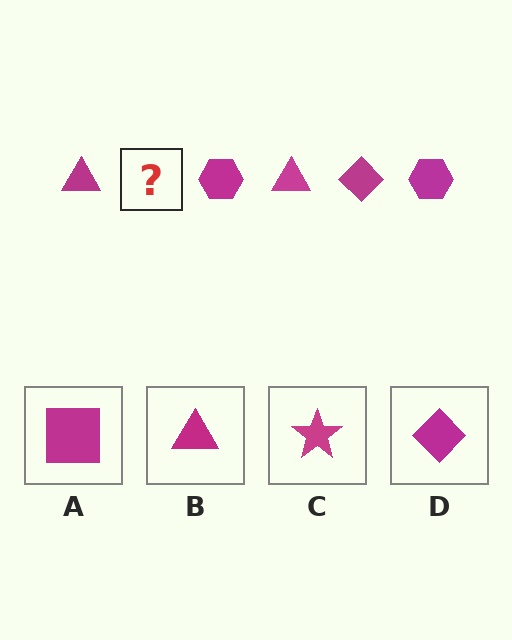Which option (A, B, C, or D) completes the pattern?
D.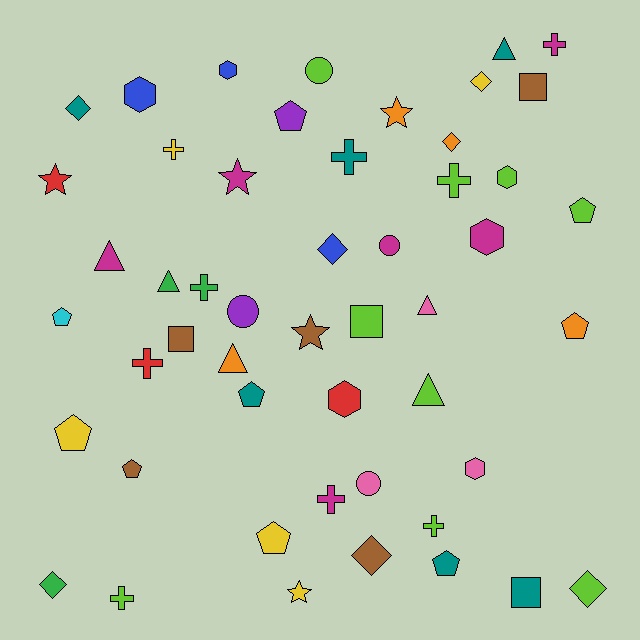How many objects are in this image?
There are 50 objects.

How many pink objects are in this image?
There are 3 pink objects.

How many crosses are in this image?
There are 9 crosses.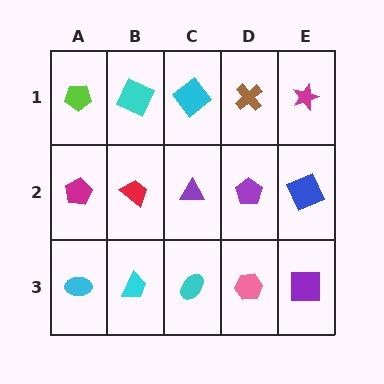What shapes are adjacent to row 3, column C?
A purple triangle (row 2, column C), a cyan trapezoid (row 3, column B), a pink hexagon (row 3, column D).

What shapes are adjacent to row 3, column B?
A red trapezoid (row 2, column B), a cyan ellipse (row 3, column A), a cyan ellipse (row 3, column C).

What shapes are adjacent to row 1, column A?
A magenta pentagon (row 2, column A), a cyan square (row 1, column B).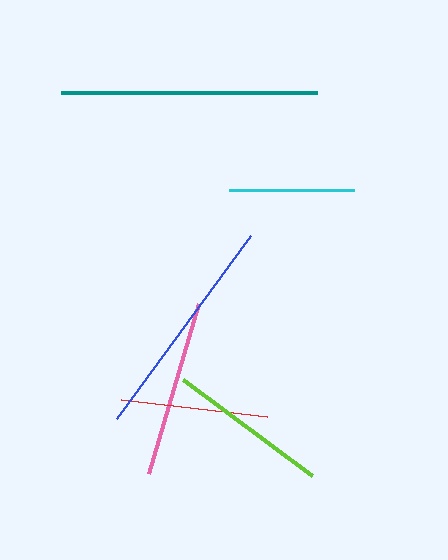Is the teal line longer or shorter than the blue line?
The teal line is longer than the blue line.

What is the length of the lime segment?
The lime segment is approximately 161 pixels long.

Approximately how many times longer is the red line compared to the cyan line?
The red line is approximately 1.2 times the length of the cyan line.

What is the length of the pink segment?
The pink segment is approximately 177 pixels long.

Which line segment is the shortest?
The cyan line is the shortest at approximately 126 pixels.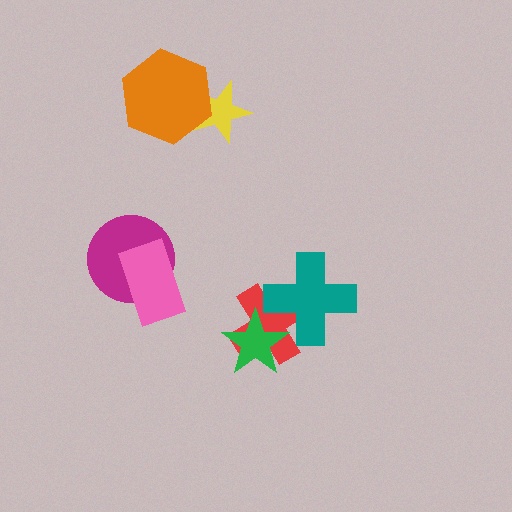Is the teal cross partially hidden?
Yes, it is partially covered by another shape.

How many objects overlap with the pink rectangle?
1 object overlaps with the pink rectangle.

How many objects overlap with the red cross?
2 objects overlap with the red cross.